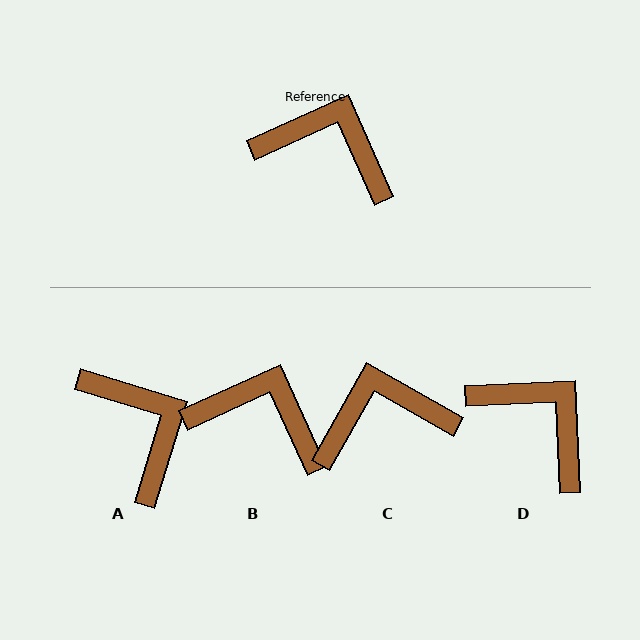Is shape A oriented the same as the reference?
No, it is off by about 41 degrees.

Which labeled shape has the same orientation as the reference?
B.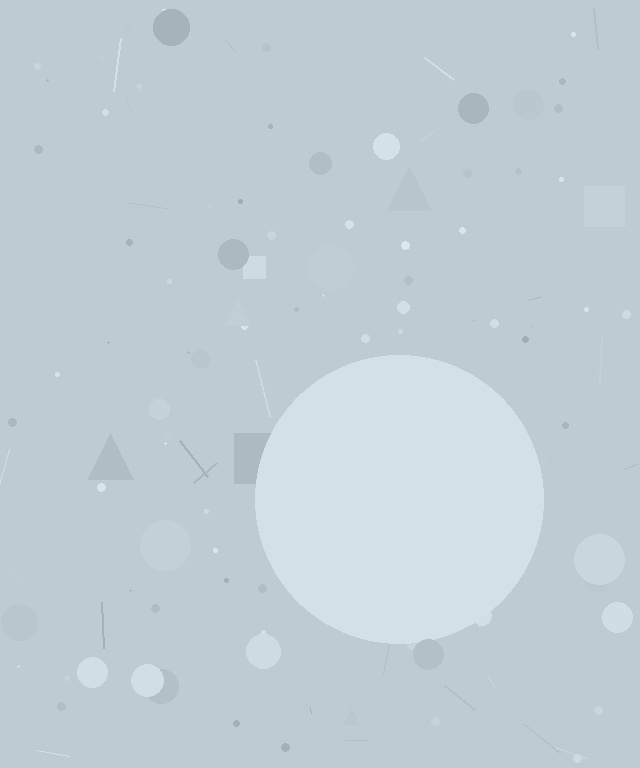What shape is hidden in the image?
A circle is hidden in the image.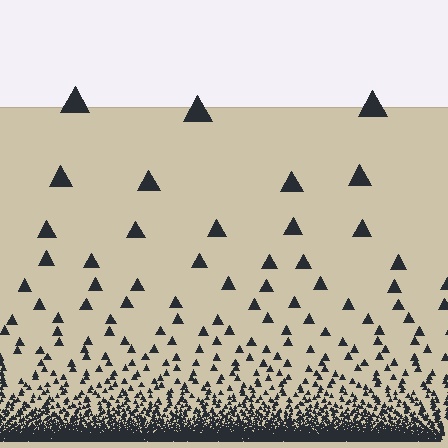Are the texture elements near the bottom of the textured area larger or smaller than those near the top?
Smaller. The gradient is inverted — elements near the bottom are smaller and denser.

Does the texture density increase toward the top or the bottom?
Density increases toward the bottom.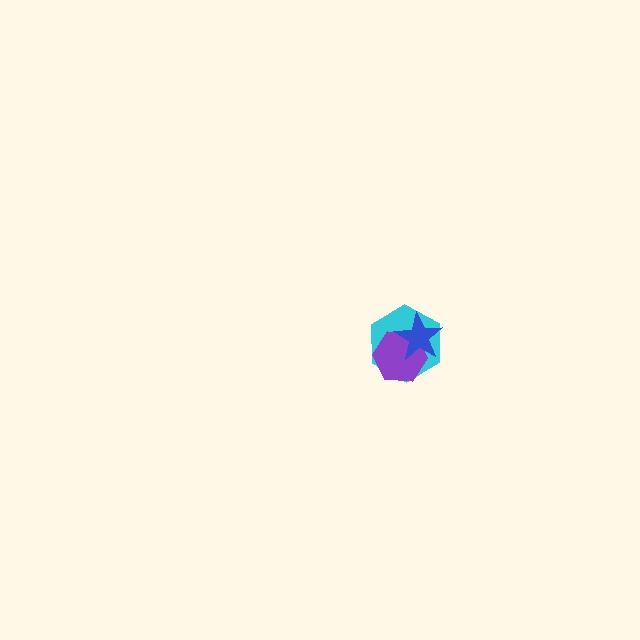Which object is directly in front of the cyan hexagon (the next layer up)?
The purple hexagon is directly in front of the cyan hexagon.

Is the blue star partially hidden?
No, no other shape covers it.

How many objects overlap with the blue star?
2 objects overlap with the blue star.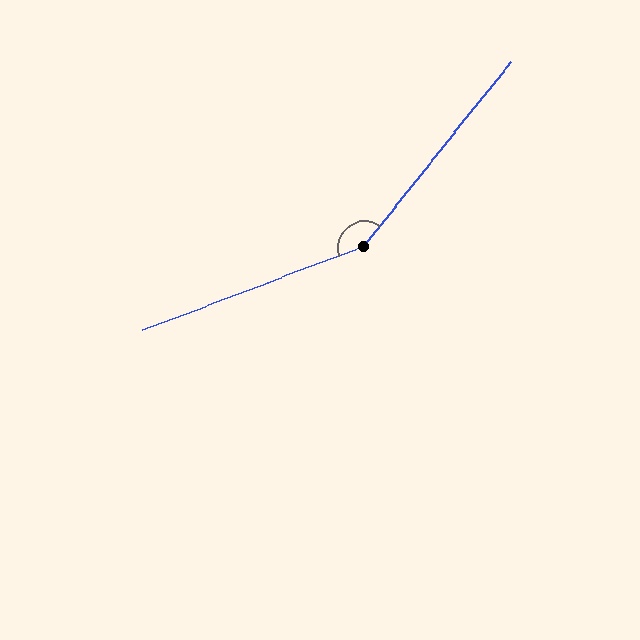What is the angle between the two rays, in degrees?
Approximately 149 degrees.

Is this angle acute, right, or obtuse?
It is obtuse.